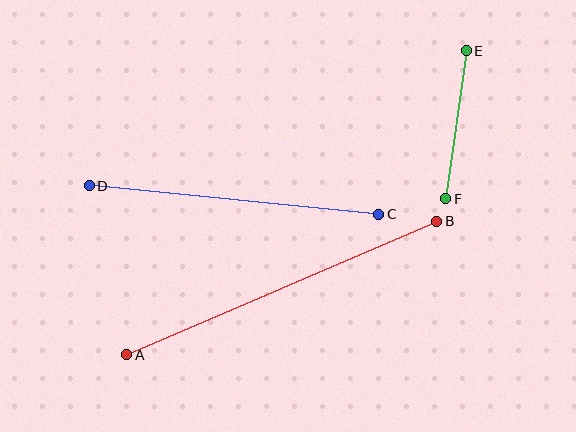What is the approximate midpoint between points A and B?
The midpoint is at approximately (282, 288) pixels.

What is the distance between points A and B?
The distance is approximately 337 pixels.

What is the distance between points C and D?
The distance is approximately 291 pixels.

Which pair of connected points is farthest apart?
Points A and B are farthest apart.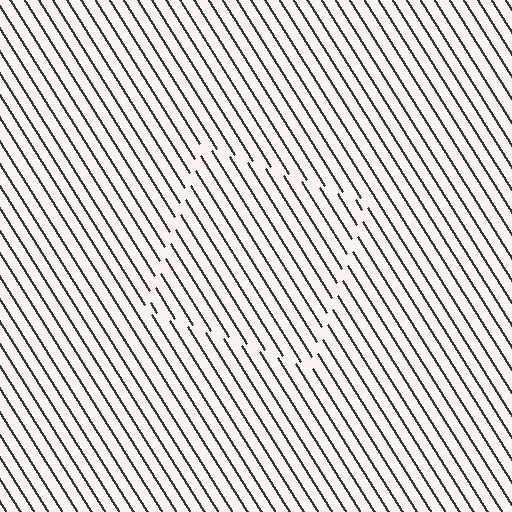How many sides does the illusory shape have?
4 sides — the line-ends trace a square.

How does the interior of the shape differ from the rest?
The interior of the shape contains the same grating, shifted by half a period — the contour is defined by the phase discontinuity where line-ends from the inner and outer gratings abut.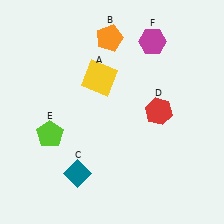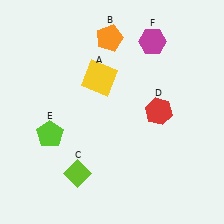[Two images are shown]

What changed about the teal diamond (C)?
In Image 1, C is teal. In Image 2, it changed to lime.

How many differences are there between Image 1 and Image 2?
There is 1 difference between the two images.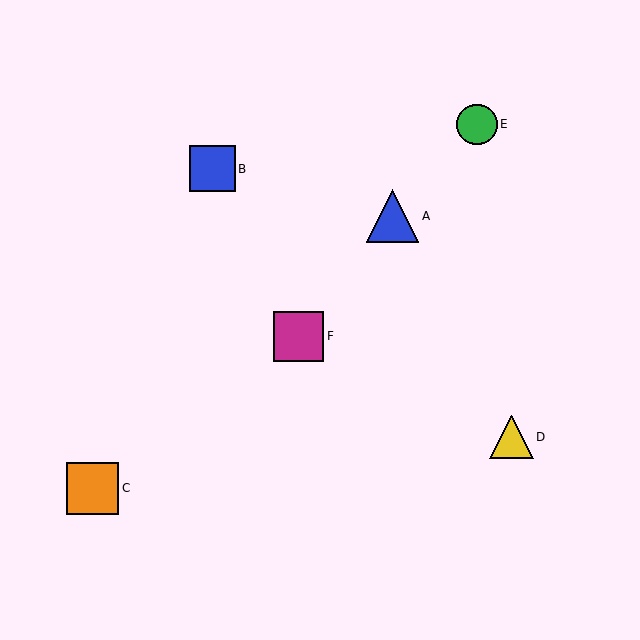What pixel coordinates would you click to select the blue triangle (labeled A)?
Click at (393, 216) to select the blue triangle A.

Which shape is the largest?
The blue triangle (labeled A) is the largest.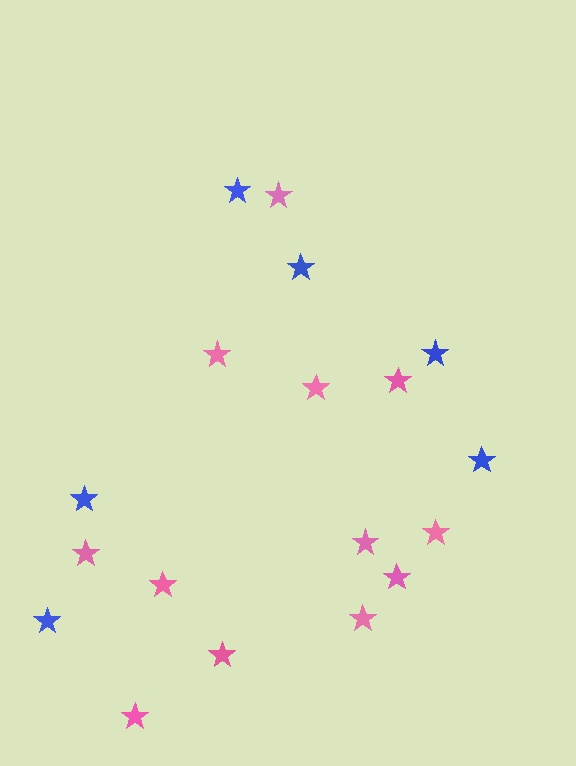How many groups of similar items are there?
There are 2 groups: one group of pink stars (12) and one group of blue stars (6).